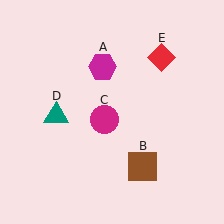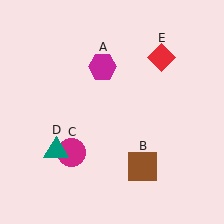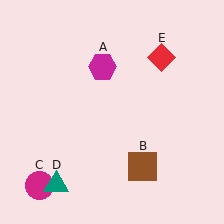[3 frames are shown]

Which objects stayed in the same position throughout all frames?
Magenta hexagon (object A) and brown square (object B) and red diamond (object E) remained stationary.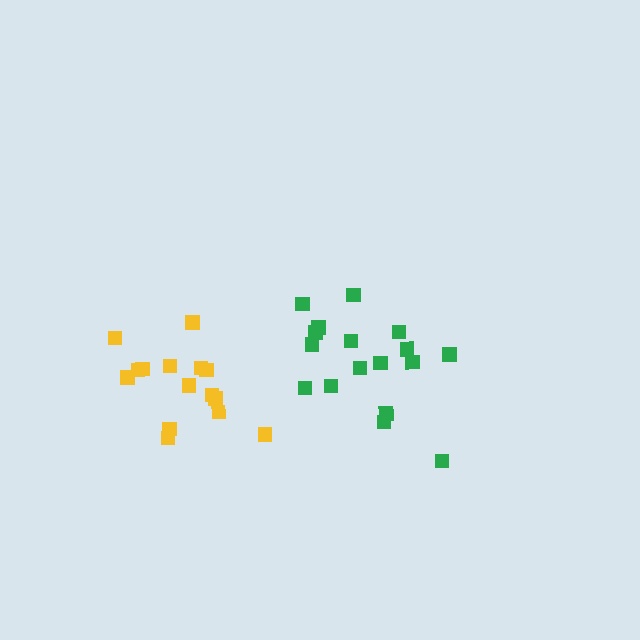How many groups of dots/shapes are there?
There are 2 groups.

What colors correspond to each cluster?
The clusters are colored: yellow, green.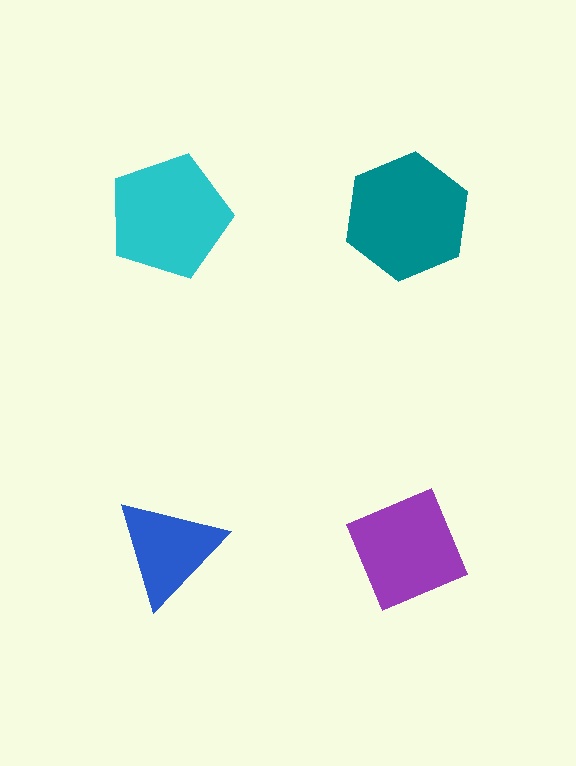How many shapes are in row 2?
2 shapes.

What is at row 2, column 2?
A purple diamond.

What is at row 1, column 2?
A teal hexagon.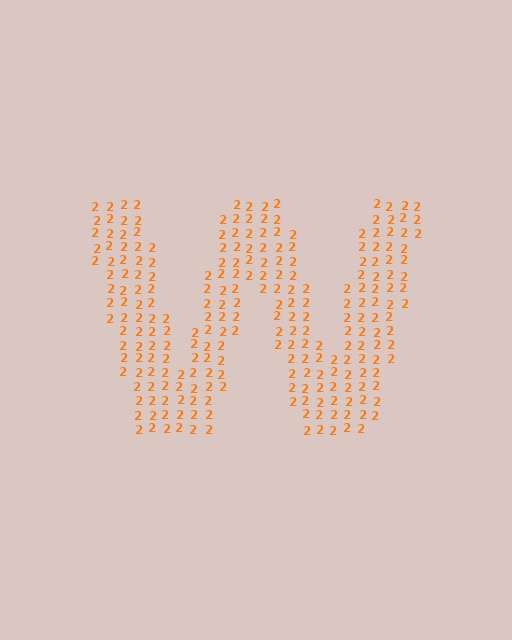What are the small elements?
The small elements are digit 2's.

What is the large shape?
The large shape is the letter W.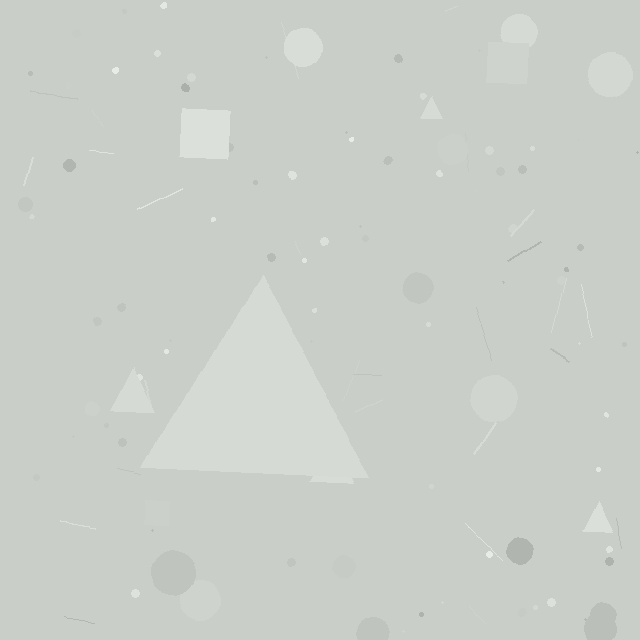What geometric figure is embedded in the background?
A triangle is embedded in the background.